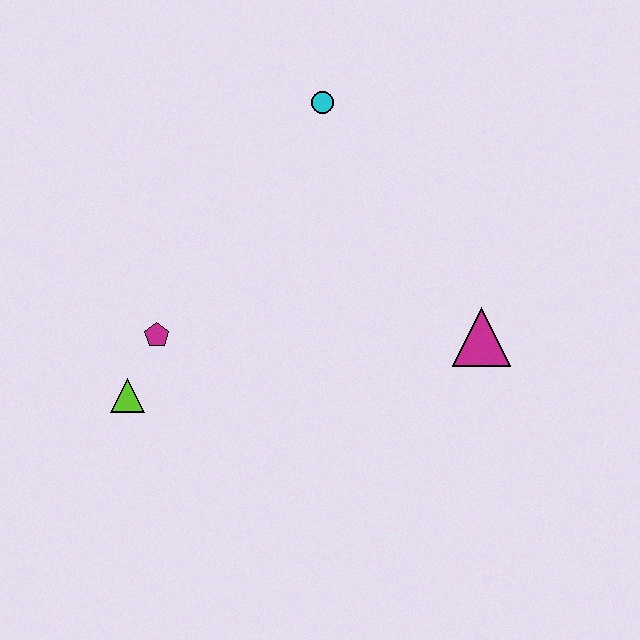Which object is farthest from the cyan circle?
The lime triangle is farthest from the cyan circle.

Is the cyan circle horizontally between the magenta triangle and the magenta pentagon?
Yes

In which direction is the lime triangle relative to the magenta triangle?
The lime triangle is to the left of the magenta triangle.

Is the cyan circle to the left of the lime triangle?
No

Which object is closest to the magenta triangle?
The cyan circle is closest to the magenta triangle.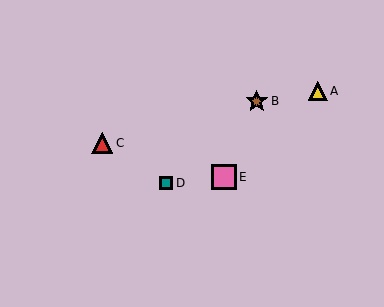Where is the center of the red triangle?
The center of the red triangle is at (102, 143).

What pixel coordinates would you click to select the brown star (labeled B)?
Click at (257, 101) to select the brown star B.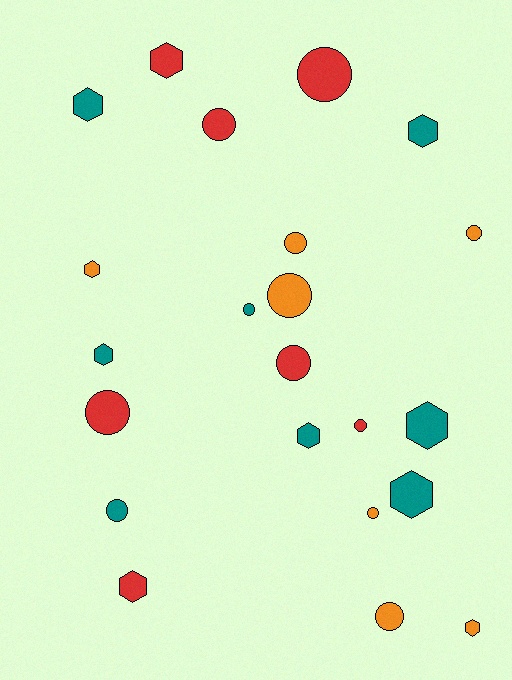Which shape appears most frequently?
Circle, with 12 objects.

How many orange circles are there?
There are 5 orange circles.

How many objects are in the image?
There are 22 objects.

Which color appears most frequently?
Teal, with 8 objects.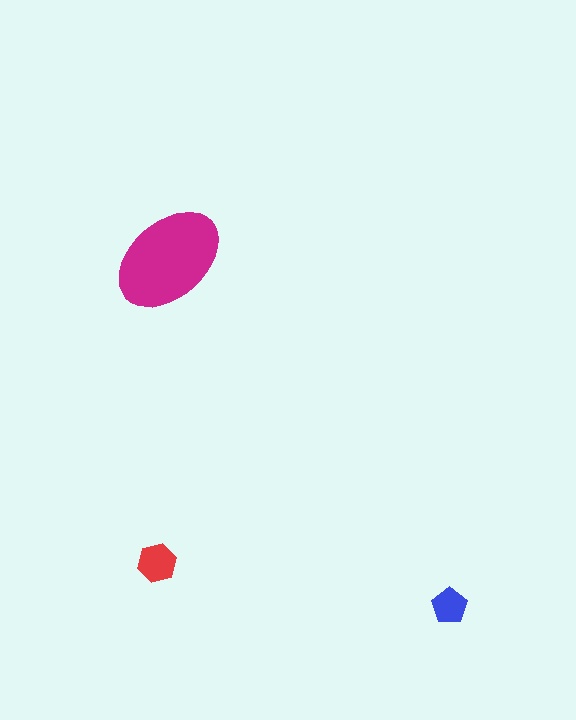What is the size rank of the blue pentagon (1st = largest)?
3rd.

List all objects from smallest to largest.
The blue pentagon, the red hexagon, the magenta ellipse.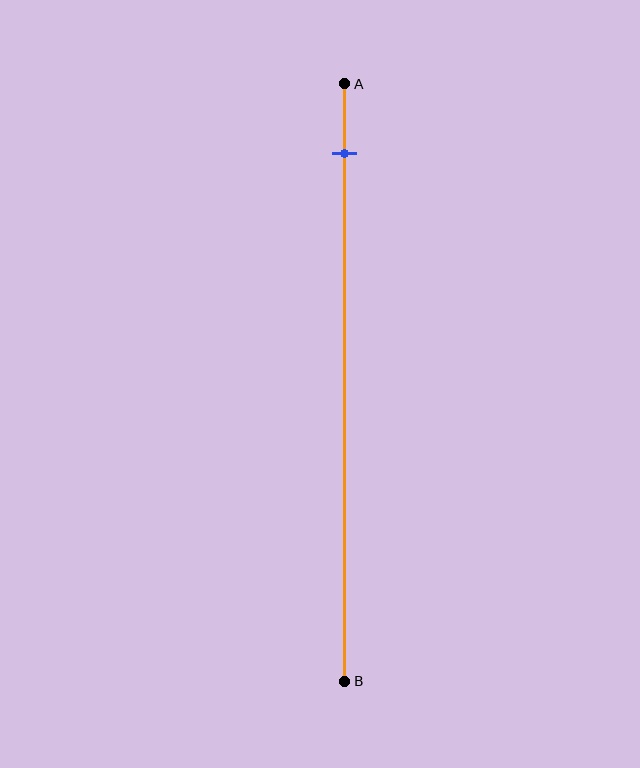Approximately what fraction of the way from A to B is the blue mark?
The blue mark is approximately 10% of the way from A to B.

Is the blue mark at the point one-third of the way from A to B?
No, the mark is at about 10% from A, not at the 33% one-third point.